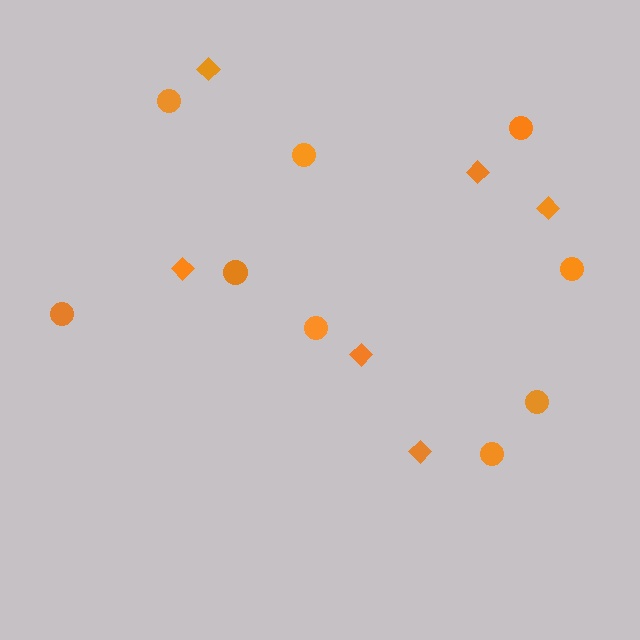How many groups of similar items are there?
There are 2 groups: one group of diamonds (6) and one group of circles (9).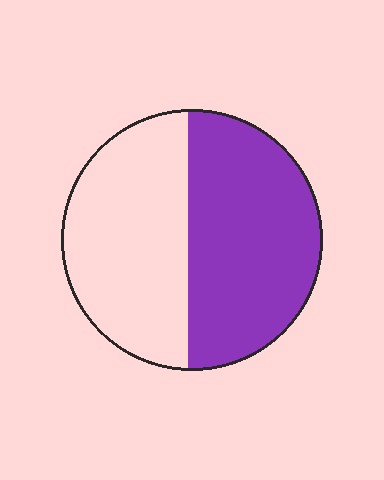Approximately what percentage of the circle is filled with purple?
Approximately 50%.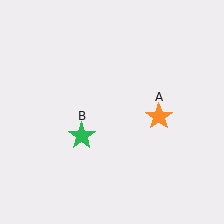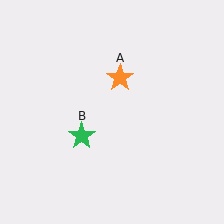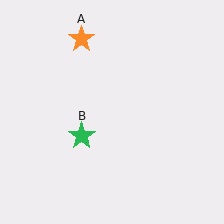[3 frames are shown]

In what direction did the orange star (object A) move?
The orange star (object A) moved up and to the left.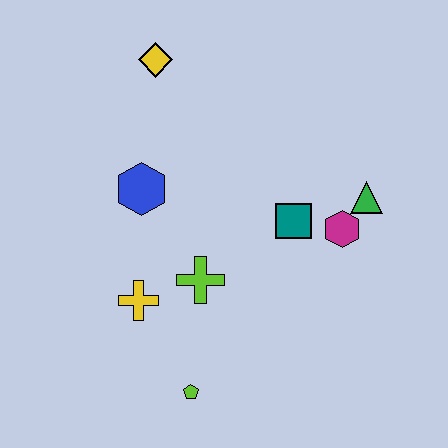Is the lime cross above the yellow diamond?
No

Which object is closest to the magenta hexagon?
The green triangle is closest to the magenta hexagon.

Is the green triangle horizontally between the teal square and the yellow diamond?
No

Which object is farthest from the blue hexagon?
The green triangle is farthest from the blue hexagon.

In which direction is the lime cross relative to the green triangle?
The lime cross is to the left of the green triangle.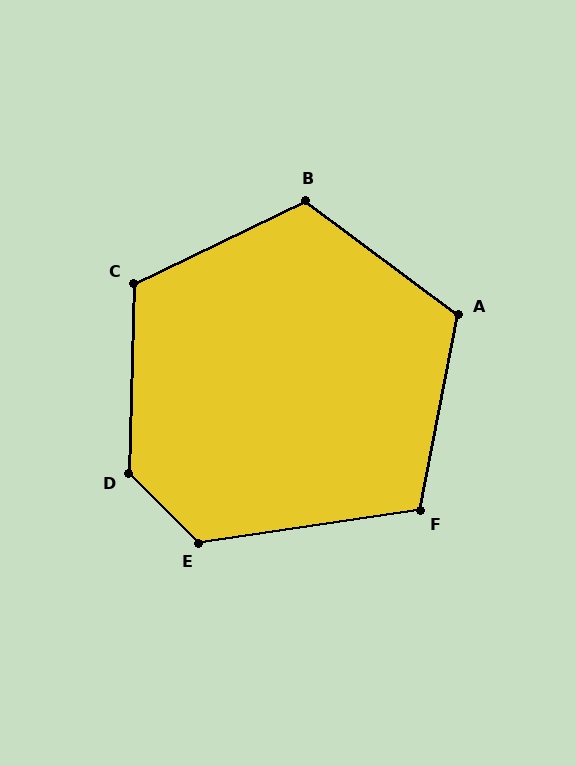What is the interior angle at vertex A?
Approximately 116 degrees (obtuse).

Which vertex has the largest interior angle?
D, at approximately 133 degrees.